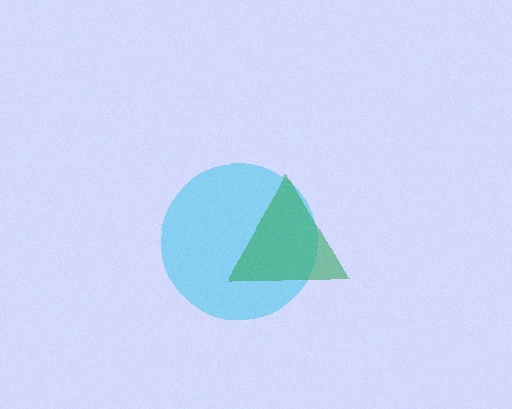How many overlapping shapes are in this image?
There are 2 overlapping shapes in the image.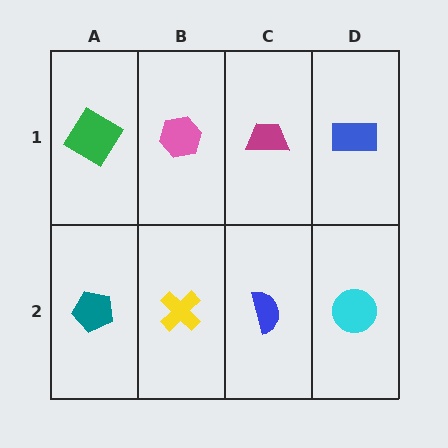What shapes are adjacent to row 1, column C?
A blue semicircle (row 2, column C), a pink hexagon (row 1, column B), a blue rectangle (row 1, column D).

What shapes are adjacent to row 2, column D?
A blue rectangle (row 1, column D), a blue semicircle (row 2, column C).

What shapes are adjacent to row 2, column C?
A magenta trapezoid (row 1, column C), a yellow cross (row 2, column B), a cyan circle (row 2, column D).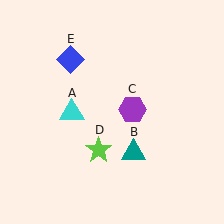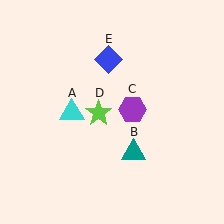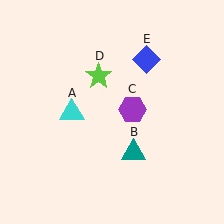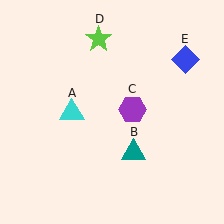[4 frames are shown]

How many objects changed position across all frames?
2 objects changed position: lime star (object D), blue diamond (object E).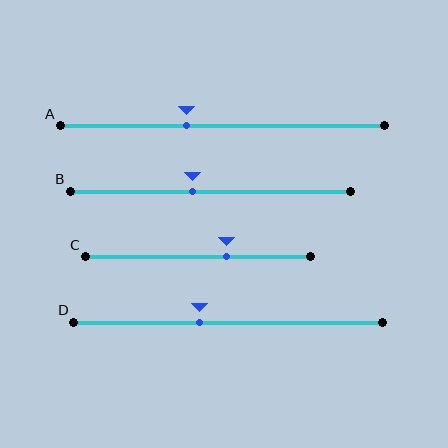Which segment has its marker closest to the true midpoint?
Segment B has its marker closest to the true midpoint.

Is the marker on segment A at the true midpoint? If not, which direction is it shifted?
No, the marker on segment A is shifted to the left by about 11% of the segment length.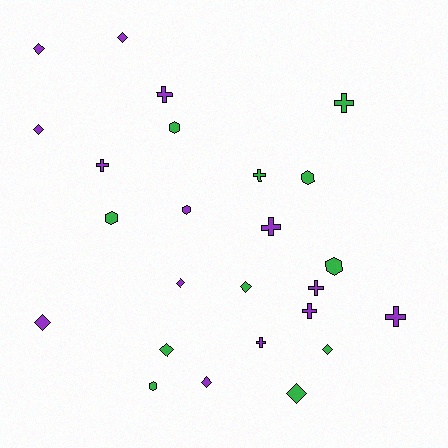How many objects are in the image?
There are 25 objects.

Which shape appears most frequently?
Diamond, with 10 objects.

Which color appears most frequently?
Purple, with 14 objects.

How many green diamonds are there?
There are 4 green diamonds.